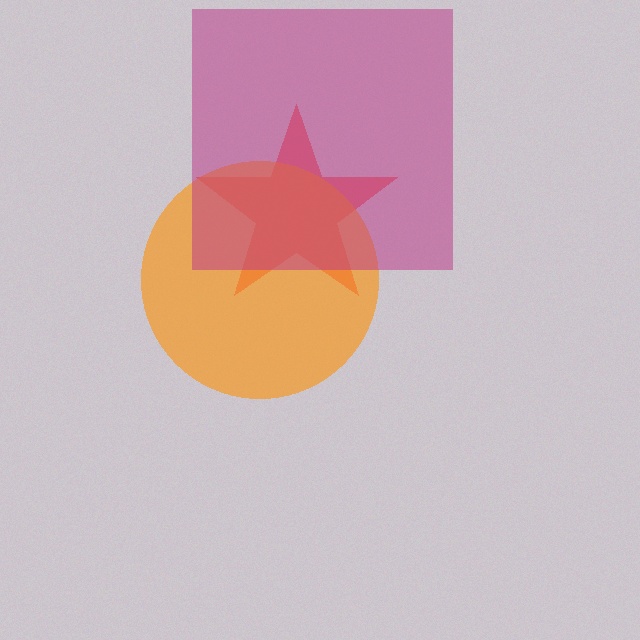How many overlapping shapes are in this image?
There are 3 overlapping shapes in the image.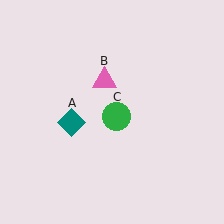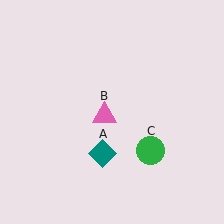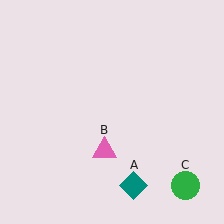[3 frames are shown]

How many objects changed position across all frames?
3 objects changed position: teal diamond (object A), pink triangle (object B), green circle (object C).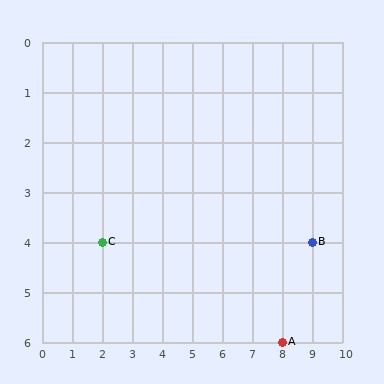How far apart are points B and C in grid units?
Points B and C are 7 columns apart.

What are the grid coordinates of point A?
Point A is at grid coordinates (8, 6).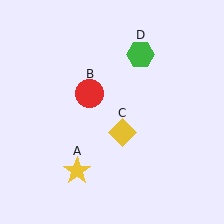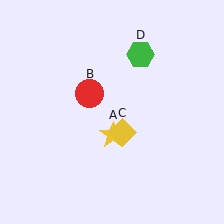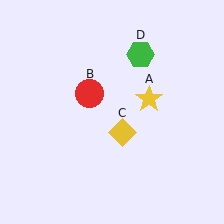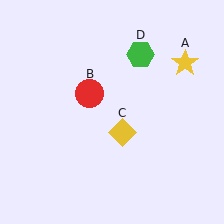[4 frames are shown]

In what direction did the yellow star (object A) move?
The yellow star (object A) moved up and to the right.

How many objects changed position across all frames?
1 object changed position: yellow star (object A).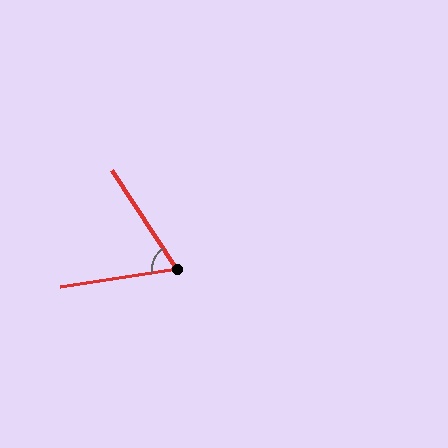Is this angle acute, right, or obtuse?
It is acute.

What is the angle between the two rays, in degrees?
Approximately 65 degrees.